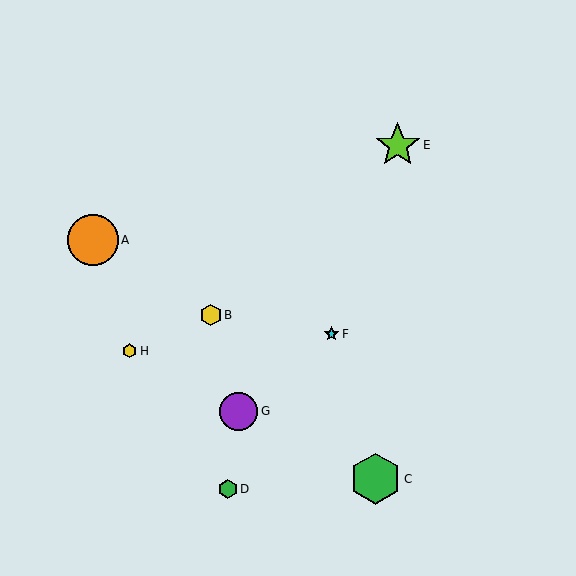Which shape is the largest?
The green hexagon (labeled C) is the largest.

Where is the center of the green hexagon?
The center of the green hexagon is at (376, 479).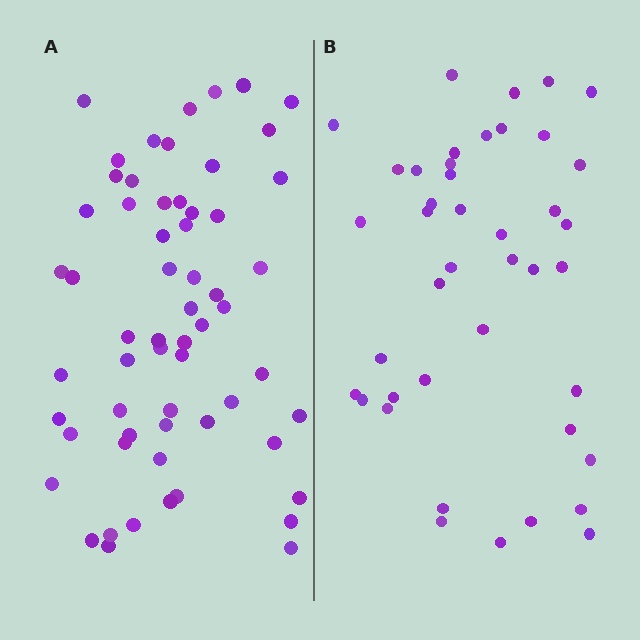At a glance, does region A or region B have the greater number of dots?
Region A (the left region) has more dots.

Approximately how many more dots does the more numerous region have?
Region A has approximately 20 more dots than region B.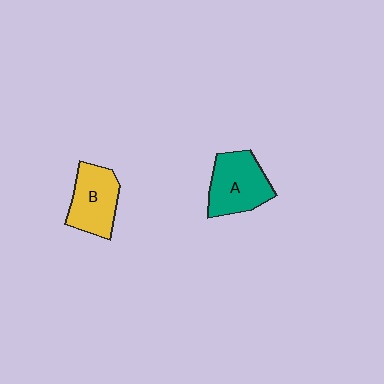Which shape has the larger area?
Shape A (teal).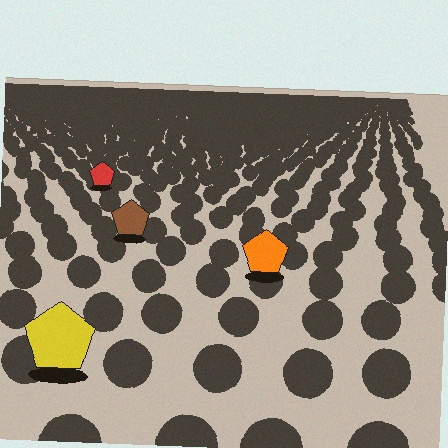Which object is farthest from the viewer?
The red pentagon is farthest from the viewer. It appears smaller and the ground texture around it is denser.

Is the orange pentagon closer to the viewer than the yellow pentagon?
No. The yellow pentagon is closer — you can tell from the texture gradient: the ground texture is coarser near it.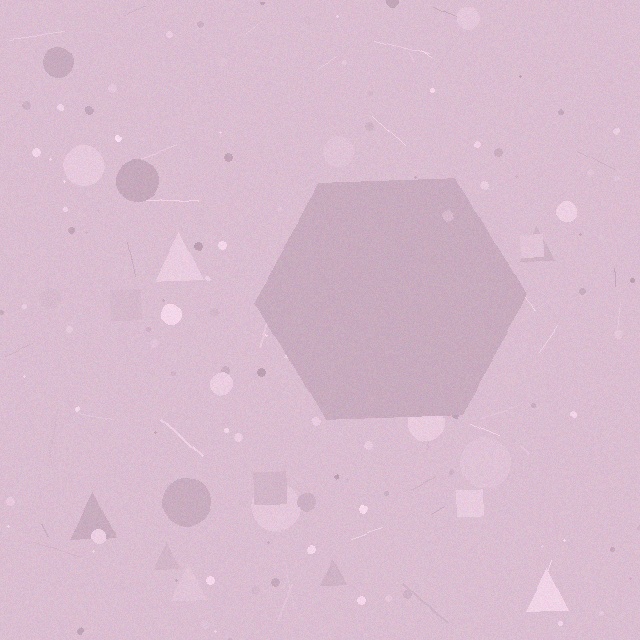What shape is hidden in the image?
A hexagon is hidden in the image.